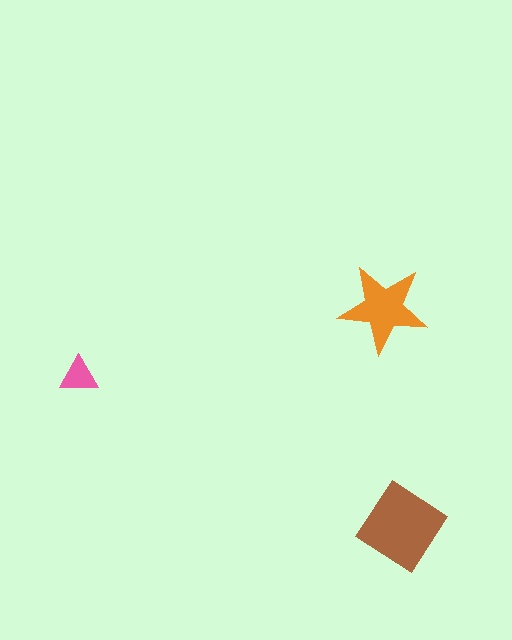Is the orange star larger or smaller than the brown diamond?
Smaller.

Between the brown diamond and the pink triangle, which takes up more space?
The brown diamond.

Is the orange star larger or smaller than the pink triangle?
Larger.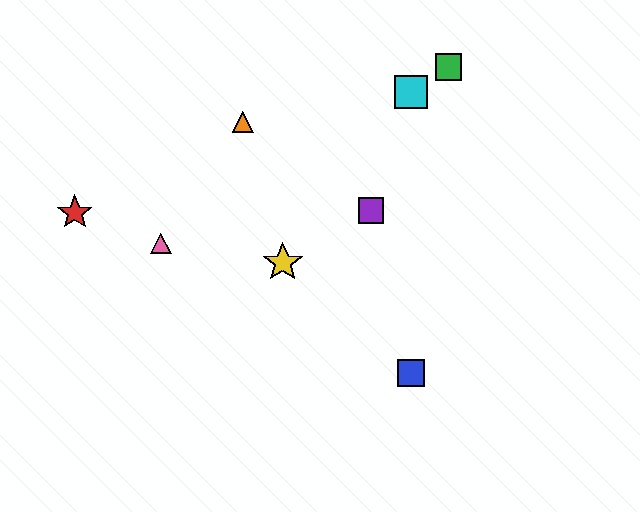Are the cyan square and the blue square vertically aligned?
Yes, both are at x≈411.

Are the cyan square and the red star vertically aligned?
No, the cyan square is at x≈411 and the red star is at x≈75.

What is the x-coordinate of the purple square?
The purple square is at x≈371.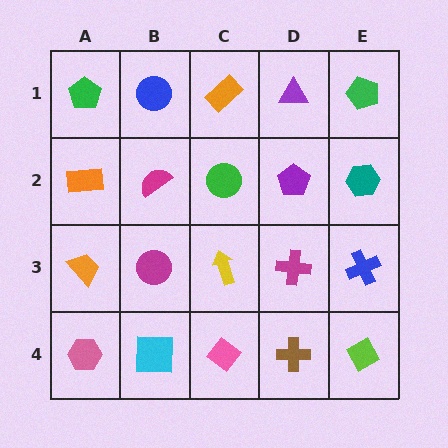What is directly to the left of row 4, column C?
A cyan square.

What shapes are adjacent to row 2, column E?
A green pentagon (row 1, column E), a blue cross (row 3, column E), a purple pentagon (row 2, column D).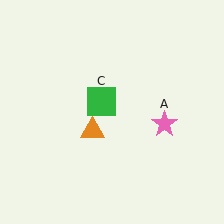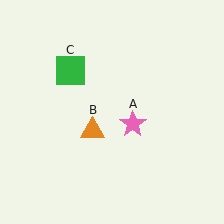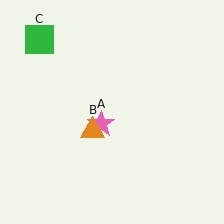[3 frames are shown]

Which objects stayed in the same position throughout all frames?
Orange triangle (object B) remained stationary.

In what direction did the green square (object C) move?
The green square (object C) moved up and to the left.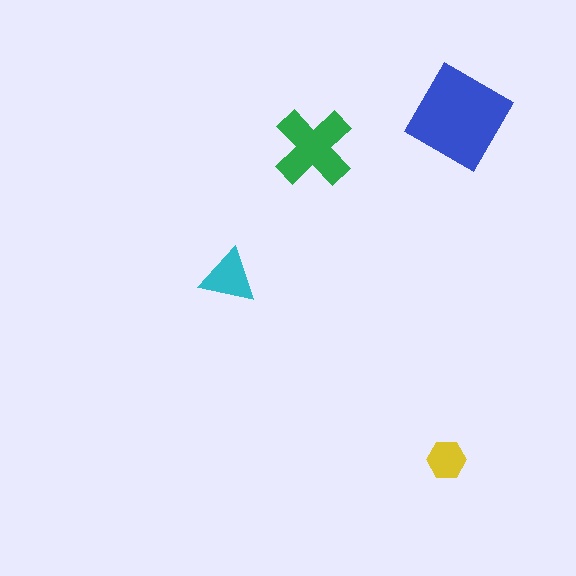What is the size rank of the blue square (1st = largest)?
1st.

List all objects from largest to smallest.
The blue square, the green cross, the cyan triangle, the yellow hexagon.